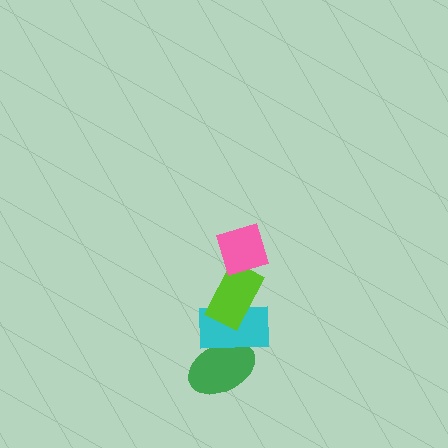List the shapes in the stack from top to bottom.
From top to bottom: the pink diamond, the lime rectangle, the cyan rectangle, the green ellipse.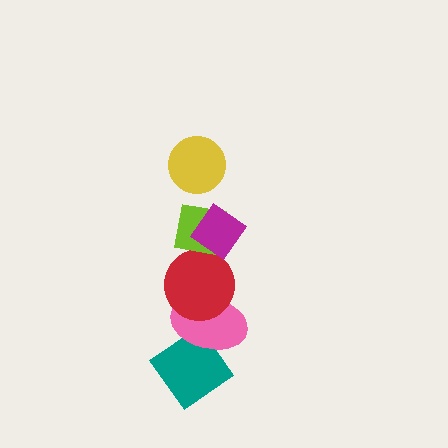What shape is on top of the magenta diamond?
The yellow circle is on top of the magenta diamond.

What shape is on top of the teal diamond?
The pink ellipse is on top of the teal diamond.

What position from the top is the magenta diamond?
The magenta diamond is 2nd from the top.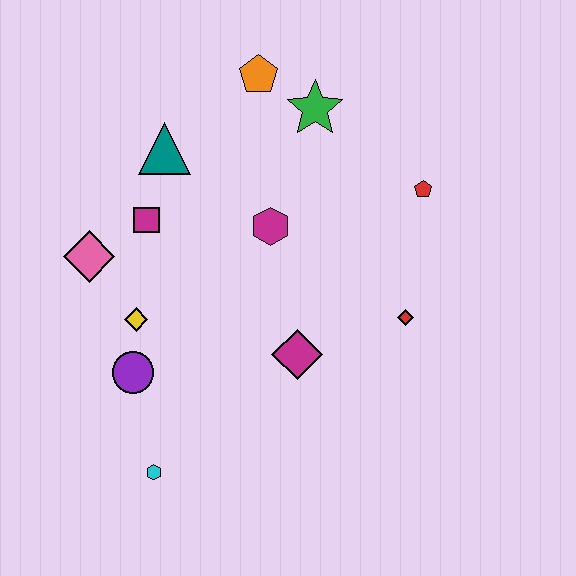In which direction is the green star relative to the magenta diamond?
The green star is above the magenta diamond.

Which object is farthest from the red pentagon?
The cyan hexagon is farthest from the red pentagon.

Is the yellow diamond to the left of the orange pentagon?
Yes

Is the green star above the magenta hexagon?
Yes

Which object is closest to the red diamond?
The magenta diamond is closest to the red diamond.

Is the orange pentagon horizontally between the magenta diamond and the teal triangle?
Yes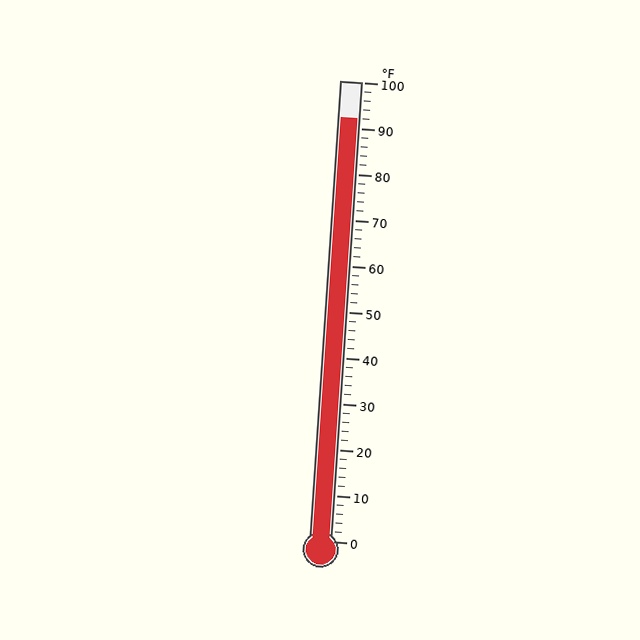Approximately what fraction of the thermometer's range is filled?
The thermometer is filled to approximately 90% of its range.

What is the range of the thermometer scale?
The thermometer scale ranges from 0°F to 100°F.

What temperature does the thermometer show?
The thermometer shows approximately 92°F.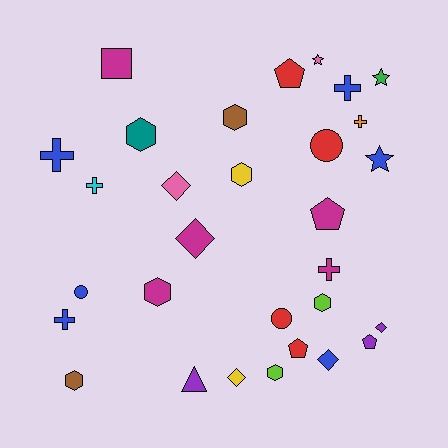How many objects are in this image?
There are 30 objects.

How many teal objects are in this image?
There is 1 teal object.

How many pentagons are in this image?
There are 4 pentagons.